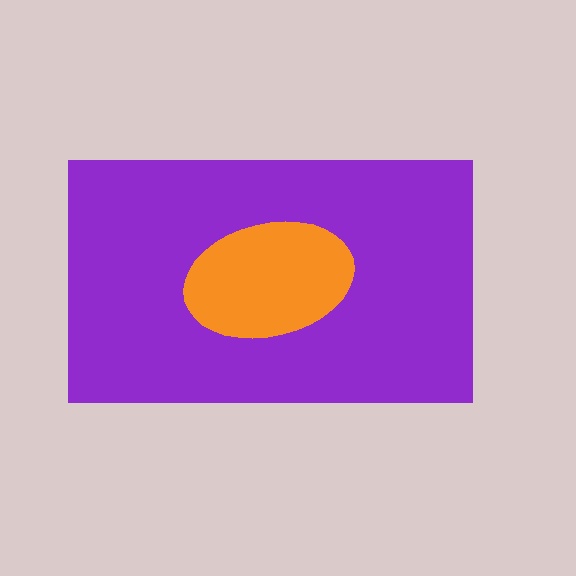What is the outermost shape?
The purple rectangle.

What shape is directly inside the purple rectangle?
The orange ellipse.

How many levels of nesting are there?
2.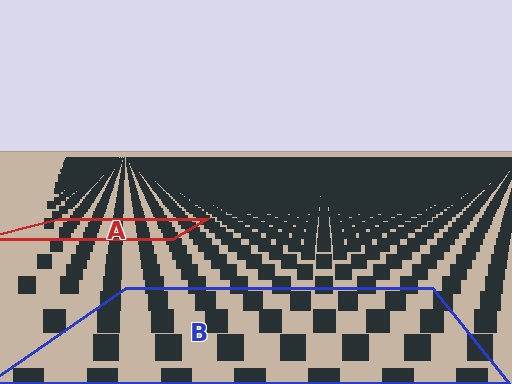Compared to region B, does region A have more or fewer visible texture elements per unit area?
Region A has more texture elements per unit area — they are packed more densely because it is farther away.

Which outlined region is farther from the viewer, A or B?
Region A is farther from the viewer — the texture elements inside it appear smaller and more densely packed.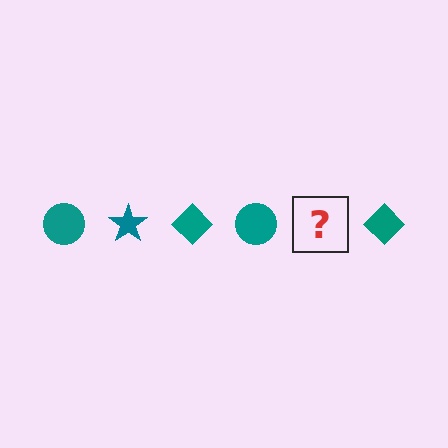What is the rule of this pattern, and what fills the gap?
The rule is that the pattern cycles through circle, star, diamond shapes in teal. The gap should be filled with a teal star.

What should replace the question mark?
The question mark should be replaced with a teal star.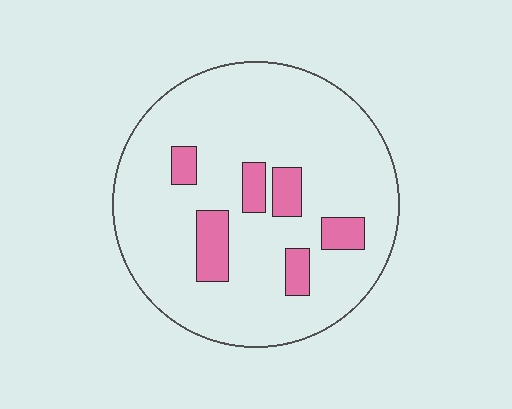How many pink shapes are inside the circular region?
6.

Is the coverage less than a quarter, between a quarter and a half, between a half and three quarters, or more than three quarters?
Less than a quarter.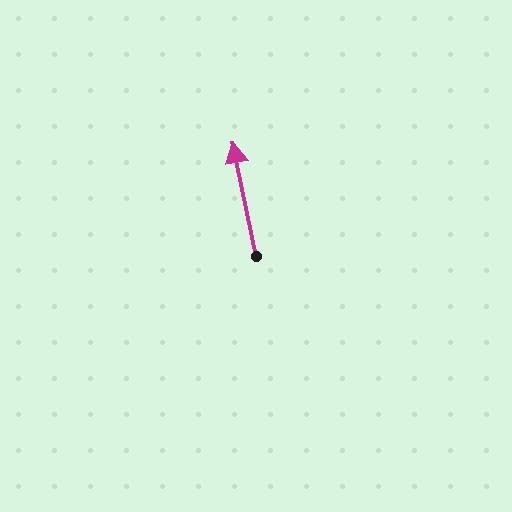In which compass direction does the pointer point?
North.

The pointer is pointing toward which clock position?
Roughly 12 o'clock.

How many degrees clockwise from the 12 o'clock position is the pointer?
Approximately 348 degrees.